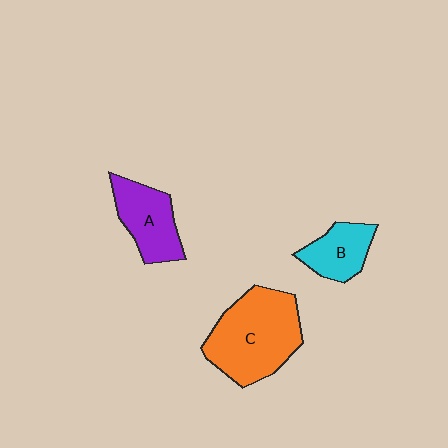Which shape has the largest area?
Shape C (orange).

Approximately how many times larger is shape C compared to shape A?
Approximately 1.7 times.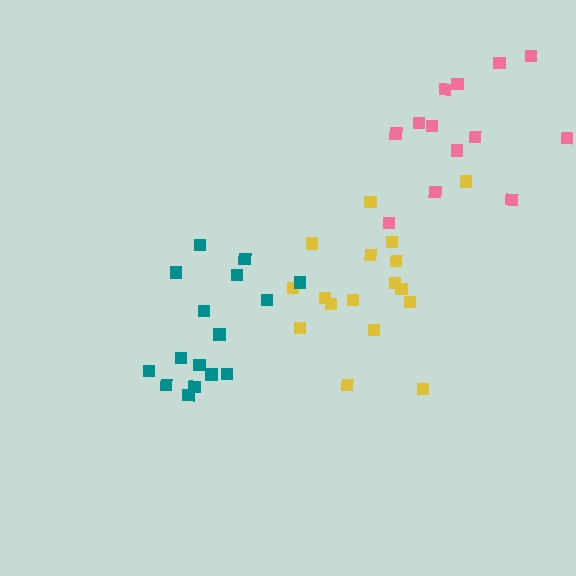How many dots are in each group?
Group 1: 17 dots, Group 2: 13 dots, Group 3: 16 dots (46 total).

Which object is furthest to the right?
The pink cluster is rightmost.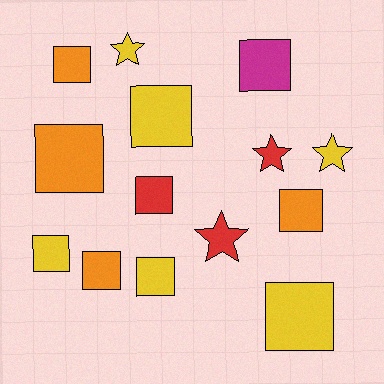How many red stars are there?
There are 2 red stars.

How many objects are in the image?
There are 14 objects.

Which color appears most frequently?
Yellow, with 6 objects.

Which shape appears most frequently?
Square, with 10 objects.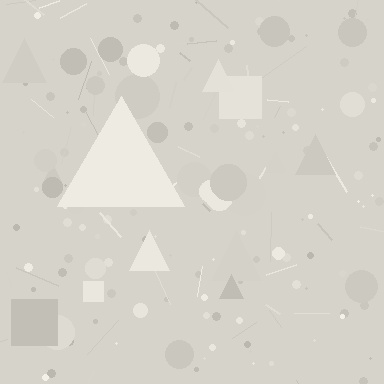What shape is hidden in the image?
A triangle is hidden in the image.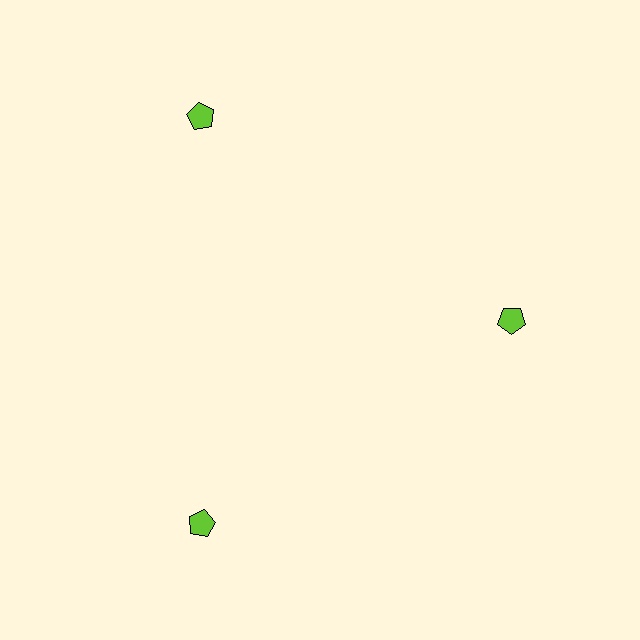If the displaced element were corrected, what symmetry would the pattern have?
It would have 3-fold rotational symmetry — the pattern would map onto itself every 120 degrees.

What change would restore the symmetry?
The symmetry would be restored by moving it outward, back onto the ring so that all 3 pentagons sit at equal angles and equal distance from the center.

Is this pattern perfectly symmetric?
No. The 3 lime pentagons are arranged in a ring, but one element near the 3 o'clock position is pulled inward toward the center, breaking the 3-fold rotational symmetry.